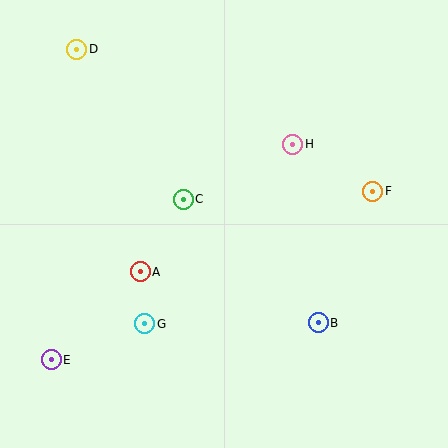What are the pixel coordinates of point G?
Point G is at (145, 324).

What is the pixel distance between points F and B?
The distance between F and B is 142 pixels.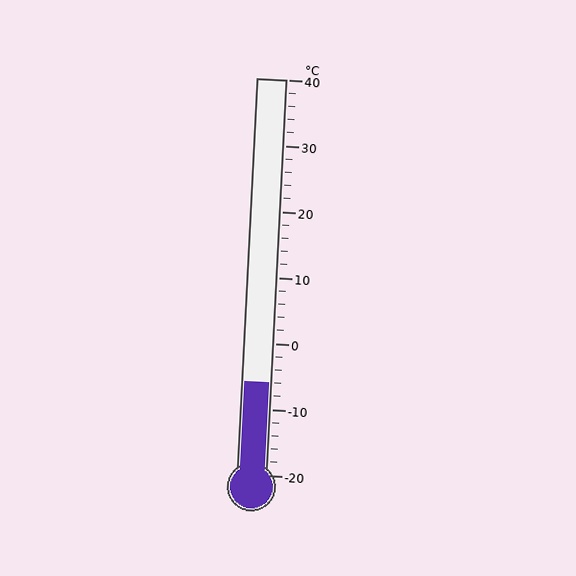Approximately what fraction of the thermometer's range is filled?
The thermometer is filled to approximately 25% of its range.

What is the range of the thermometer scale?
The thermometer scale ranges from -20°C to 40°C.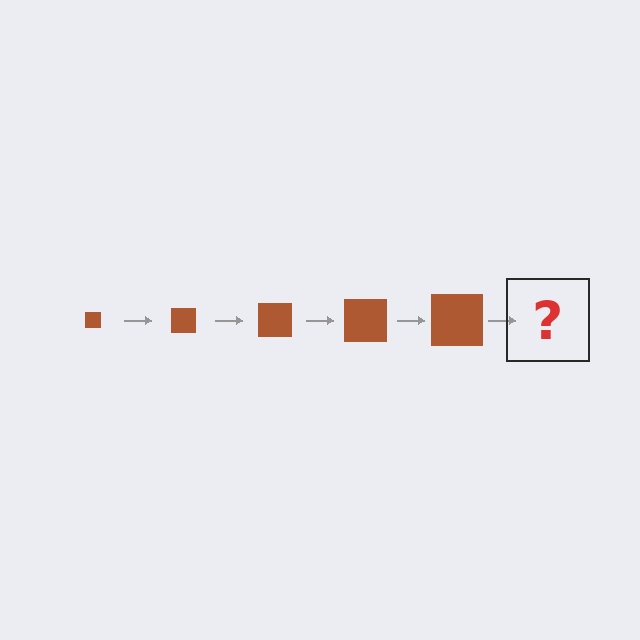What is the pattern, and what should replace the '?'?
The pattern is that the square gets progressively larger each step. The '?' should be a brown square, larger than the previous one.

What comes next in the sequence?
The next element should be a brown square, larger than the previous one.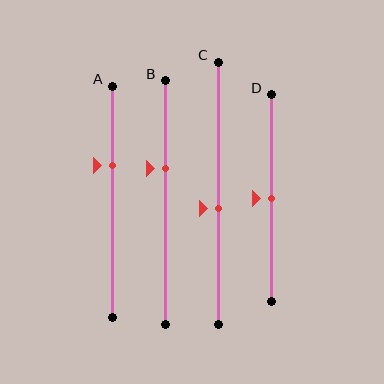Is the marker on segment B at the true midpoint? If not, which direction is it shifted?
No, the marker on segment B is shifted upward by about 14% of the segment length.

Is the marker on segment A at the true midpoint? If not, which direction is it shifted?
No, the marker on segment A is shifted upward by about 16% of the segment length.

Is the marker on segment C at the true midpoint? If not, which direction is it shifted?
No, the marker on segment C is shifted downward by about 6% of the segment length.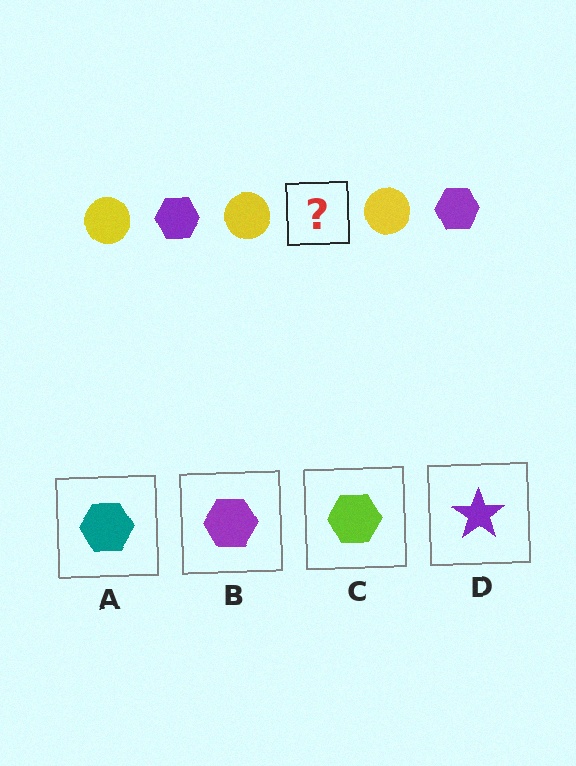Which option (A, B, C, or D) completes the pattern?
B.